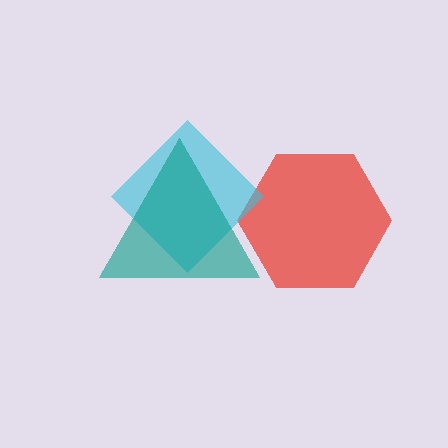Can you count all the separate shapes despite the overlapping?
Yes, there are 3 separate shapes.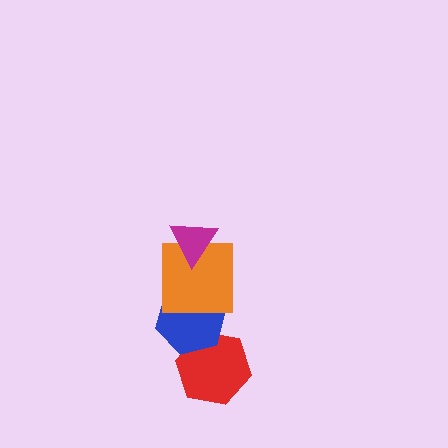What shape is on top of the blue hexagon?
The orange square is on top of the blue hexagon.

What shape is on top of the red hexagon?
The blue hexagon is on top of the red hexagon.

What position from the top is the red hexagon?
The red hexagon is 4th from the top.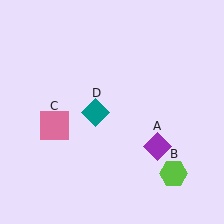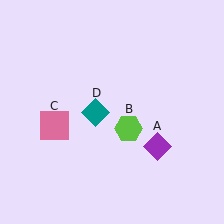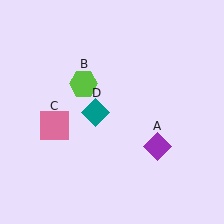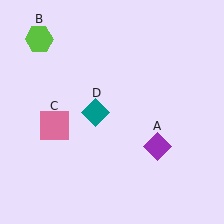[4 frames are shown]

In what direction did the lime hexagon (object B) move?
The lime hexagon (object B) moved up and to the left.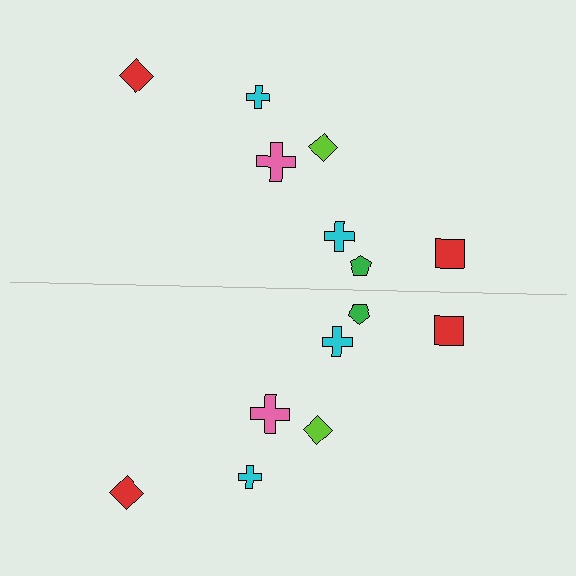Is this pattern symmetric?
Yes, this pattern has bilateral (reflection) symmetry.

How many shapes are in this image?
There are 14 shapes in this image.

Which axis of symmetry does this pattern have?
The pattern has a horizontal axis of symmetry running through the center of the image.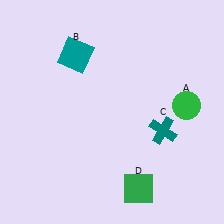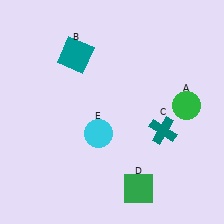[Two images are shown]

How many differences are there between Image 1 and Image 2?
There is 1 difference between the two images.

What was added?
A cyan circle (E) was added in Image 2.